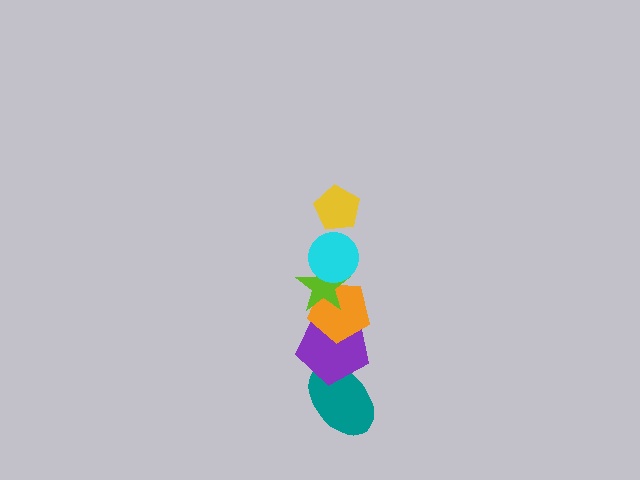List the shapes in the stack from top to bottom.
From top to bottom: the yellow pentagon, the cyan circle, the lime star, the orange pentagon, the purple pentagon, the teal ellipse.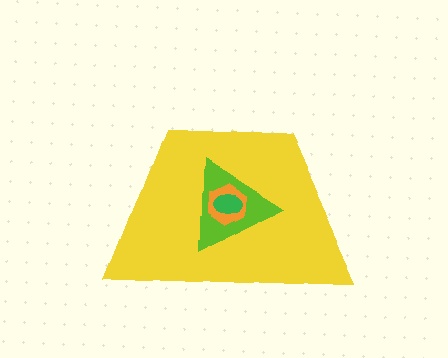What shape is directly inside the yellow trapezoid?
The lime triangle.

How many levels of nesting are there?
4.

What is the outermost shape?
The yellow trapezoid.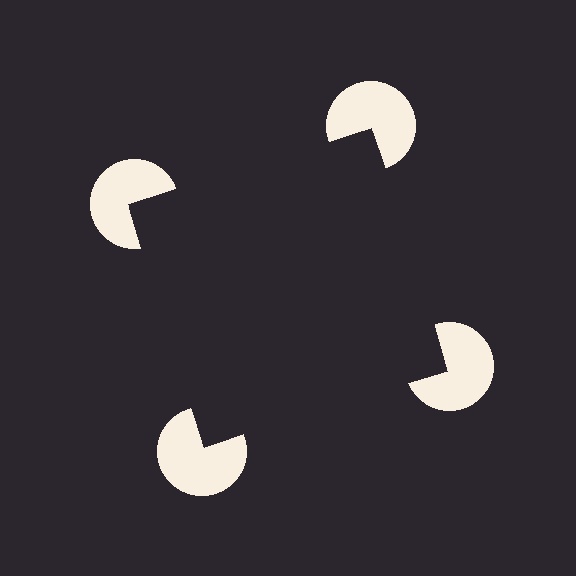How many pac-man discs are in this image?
There are 4 — one at each vertex of the illusory square.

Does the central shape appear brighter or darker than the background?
It typically appears slightly darker than the background, even though no actual brightness change is drawn.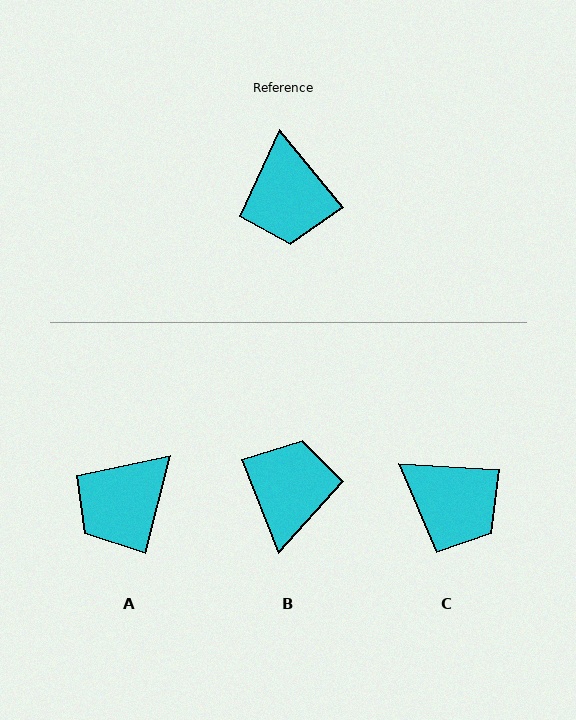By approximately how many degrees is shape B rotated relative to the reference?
Approximately 163 degrees counter-clockwise.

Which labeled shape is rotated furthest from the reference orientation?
B, about 163 degrees away.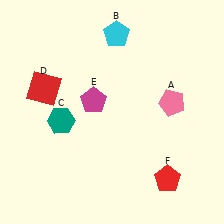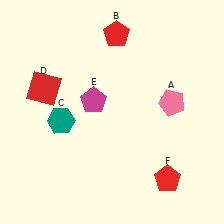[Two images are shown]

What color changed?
The pentagon (B) changed from cyan in Image 1 to red in Image 2.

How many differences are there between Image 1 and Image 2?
There is 1 difference between the two images.